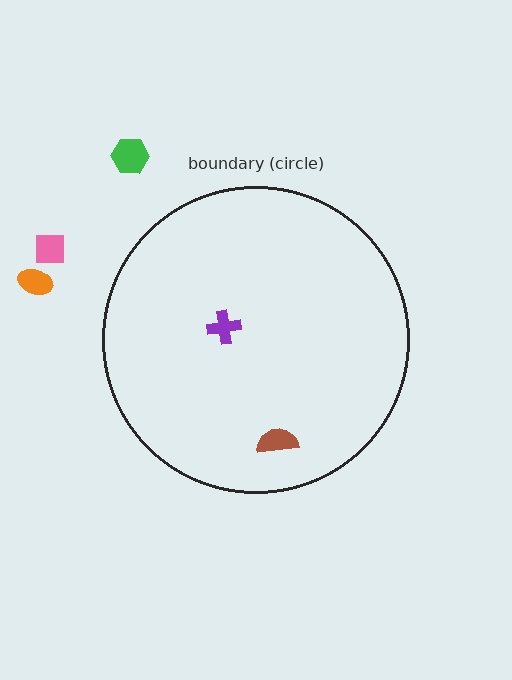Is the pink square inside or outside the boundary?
Outside.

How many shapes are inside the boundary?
2 inside, 3 outside.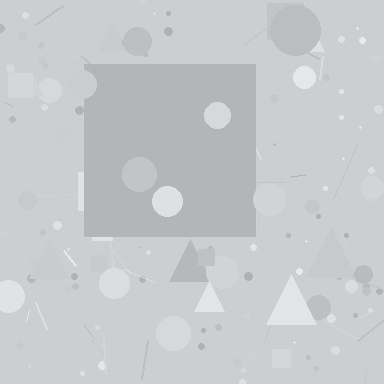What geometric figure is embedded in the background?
A square is embedded in the background.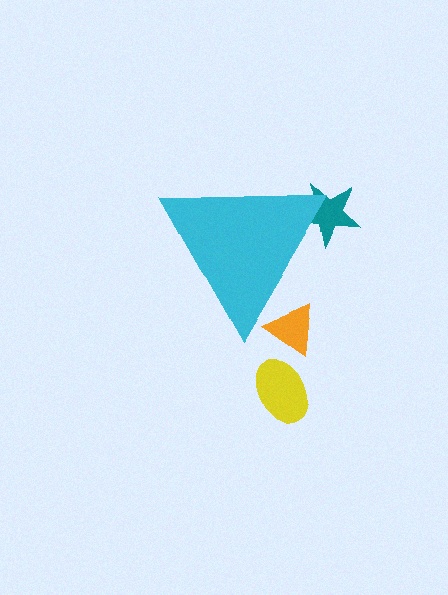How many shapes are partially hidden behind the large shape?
2 shapes are partially hidden.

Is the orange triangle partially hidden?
Yes, the orange triangle is partially hidden behind the cyan triangle.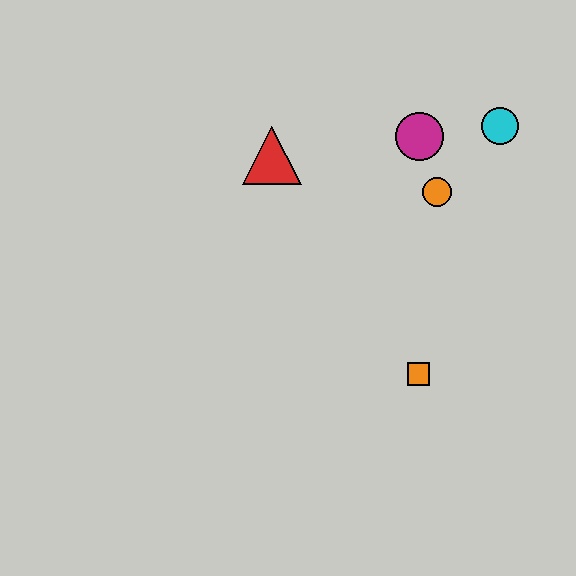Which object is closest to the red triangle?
The magenta circle is closest to the red triangle.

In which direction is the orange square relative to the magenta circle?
The orange square is below the magenta circle.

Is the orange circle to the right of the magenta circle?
Yes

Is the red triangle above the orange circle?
Yes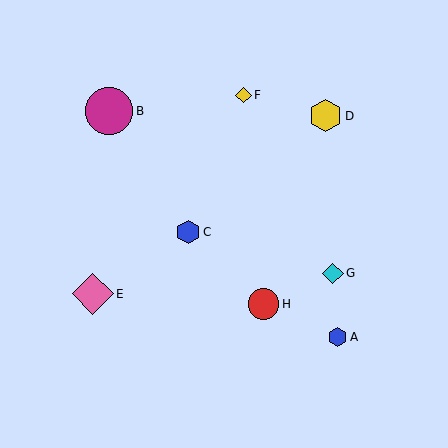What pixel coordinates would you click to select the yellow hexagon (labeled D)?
Click at (326, 116) to select the yellow hexagon D.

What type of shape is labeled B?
Shape B is a magenta circle.